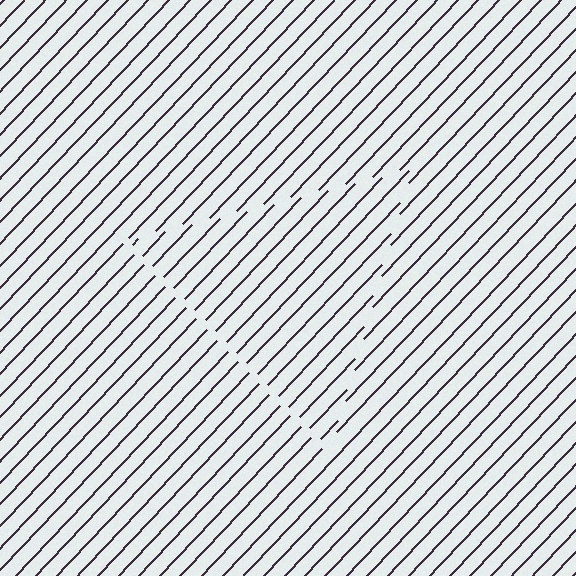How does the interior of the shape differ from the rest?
The interior of the shape contains the same grating, shifted by half a period — the contour is defined by the phase discontinuity where line-ends from the inner and outer gratings abut.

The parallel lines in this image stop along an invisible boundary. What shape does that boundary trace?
An illusory triangle. The interior of the shape contains the same grating, shifted by half a period — the contour is defined by the phase discontinuity where line-ends from the inner and outer gratings abut.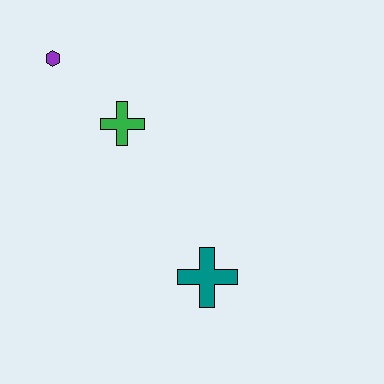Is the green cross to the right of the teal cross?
No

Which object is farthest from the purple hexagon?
The teal cross is farthest from the purple hexagon.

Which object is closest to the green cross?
The purple hexagon is closest to the green cross.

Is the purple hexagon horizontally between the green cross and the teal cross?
No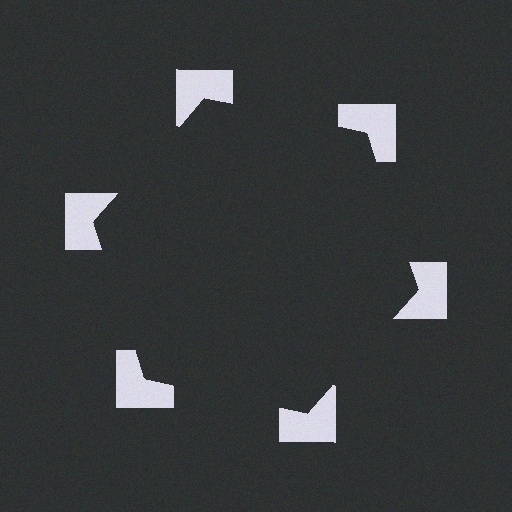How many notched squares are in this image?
There are 6 — one at each vertex of the illusory hexagon.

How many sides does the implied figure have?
6 sides.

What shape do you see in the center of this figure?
An illusory hexagon — its edges are inferred from the aligned wedge cuts in the notched squares, not physically drawn.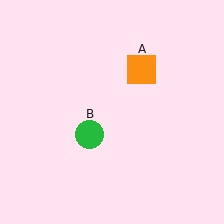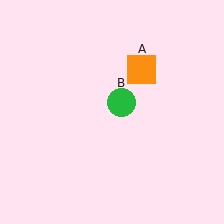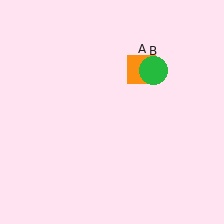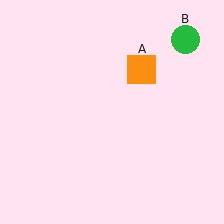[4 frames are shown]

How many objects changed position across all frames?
1 object changed position: green circle (object B).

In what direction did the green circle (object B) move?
The green circle (object B) moved up and to the right.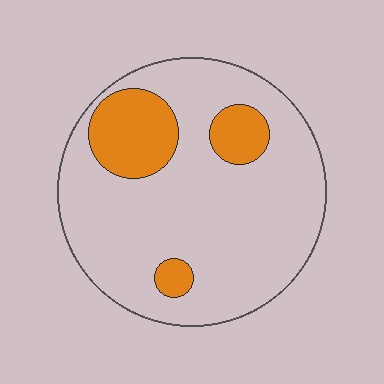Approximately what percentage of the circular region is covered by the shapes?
Approximately 20%.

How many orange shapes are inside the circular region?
3.